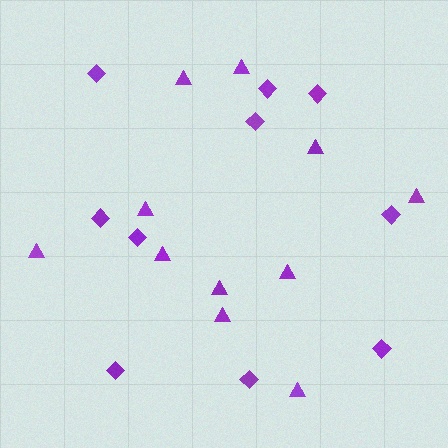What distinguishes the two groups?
There are 2 groups: one group of triangles (11) and one group of diamonds (10).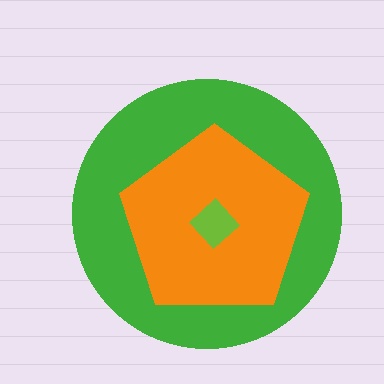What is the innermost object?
The lime diamond.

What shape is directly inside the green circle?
The orange pentagon.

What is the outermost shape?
The green circle.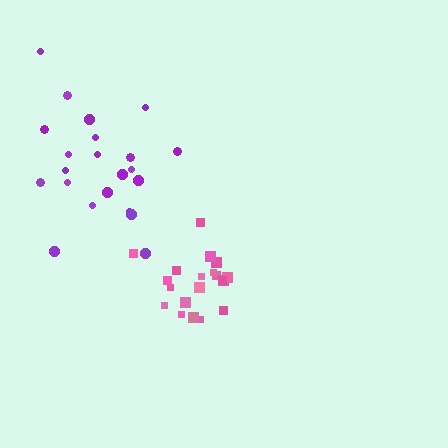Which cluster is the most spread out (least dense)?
Purple.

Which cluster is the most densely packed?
Pink.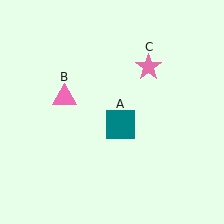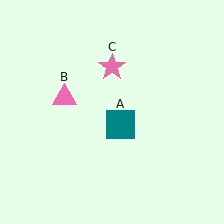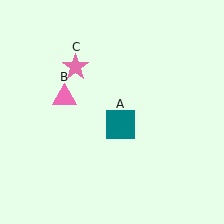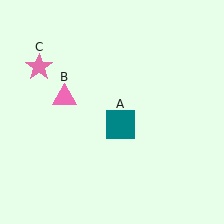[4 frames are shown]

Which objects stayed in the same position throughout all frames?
Teal square (object A) and pink triangle (object B) remained stationary.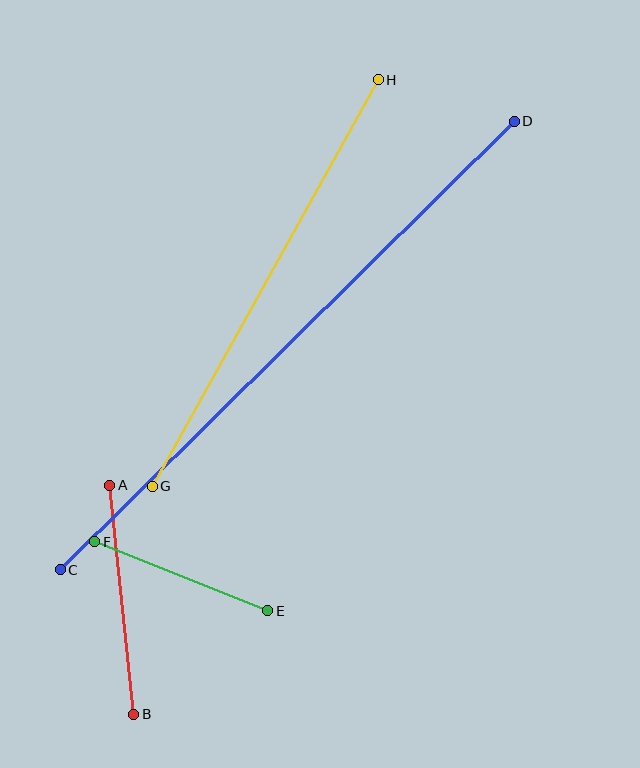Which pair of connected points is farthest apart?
Points C and D are farthest apart.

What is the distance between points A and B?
The distance is approximately 230 pixels.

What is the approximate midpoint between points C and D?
The midpoint is at approximately (287, 346) pixels.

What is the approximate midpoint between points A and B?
The midpoint is at approximately (122, 600) pixels.